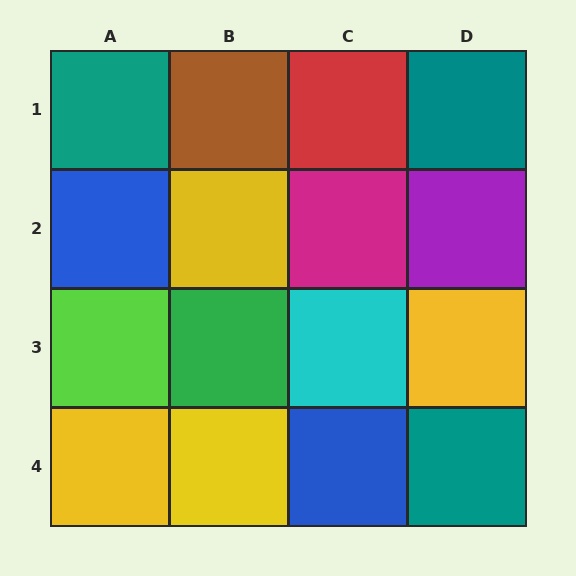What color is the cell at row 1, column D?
Teal.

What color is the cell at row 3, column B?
Green.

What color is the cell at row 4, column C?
Blue.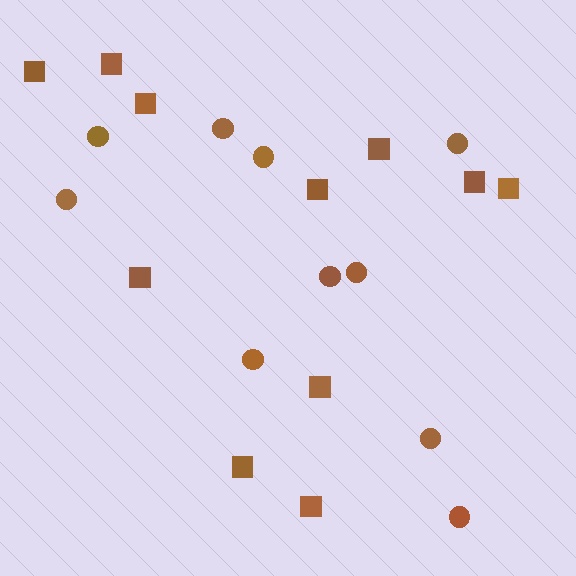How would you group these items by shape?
There are 2 groups: one group of squares (11) and one group of circles (10).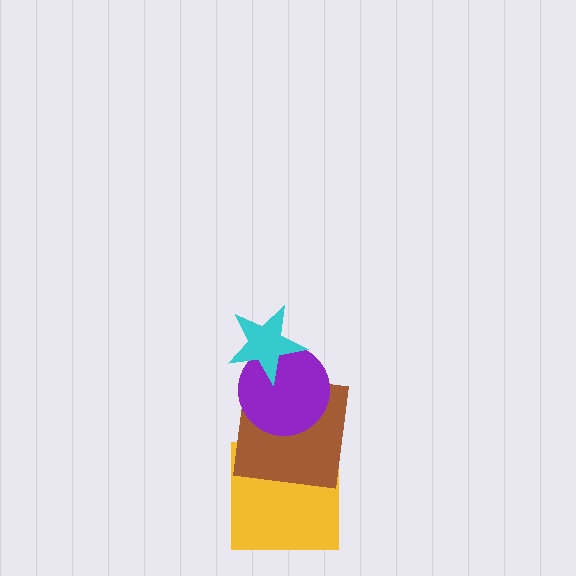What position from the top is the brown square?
The brown square is 3rd from the top.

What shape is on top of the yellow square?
The brown square is on top of the yellow square.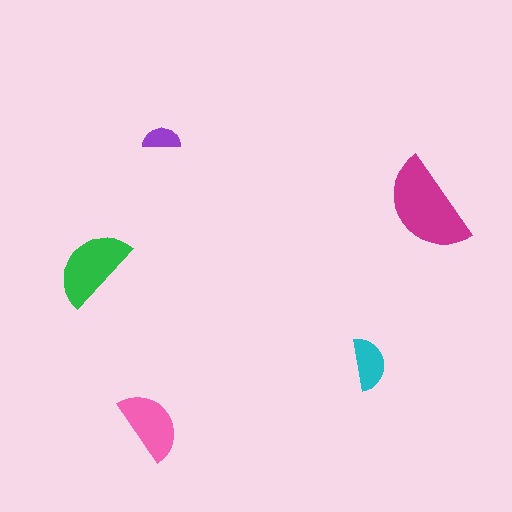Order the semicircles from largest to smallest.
the magenta one, the green one, the pink one, the cyan one, the purple one.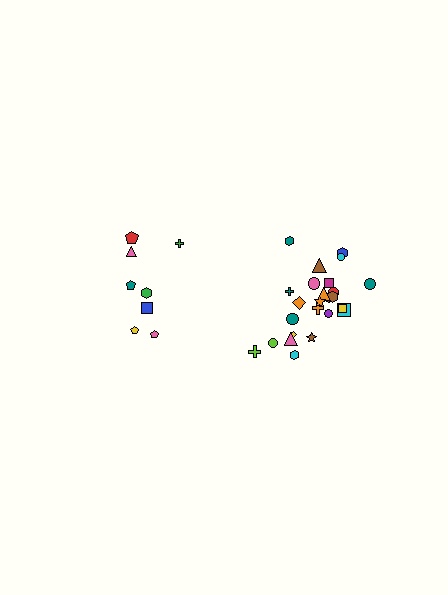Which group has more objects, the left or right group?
The right group.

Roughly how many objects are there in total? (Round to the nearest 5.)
Roughly 35 objects in total.